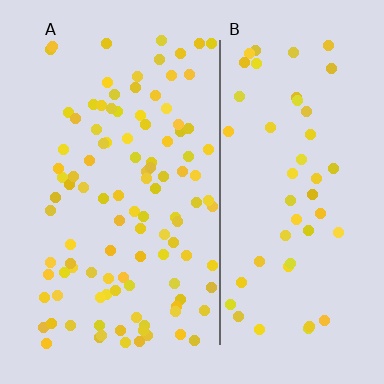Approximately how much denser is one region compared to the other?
Approximately 2.1× — region A over region B.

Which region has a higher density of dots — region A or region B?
A (the left).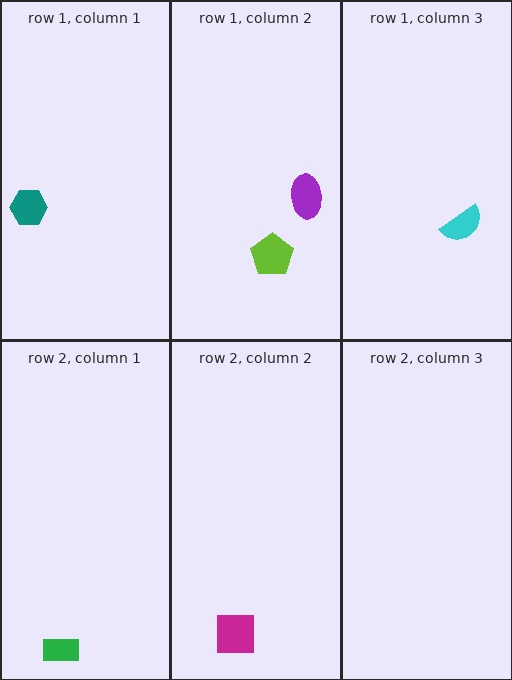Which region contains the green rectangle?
The row 2, column 1 region.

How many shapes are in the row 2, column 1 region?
1.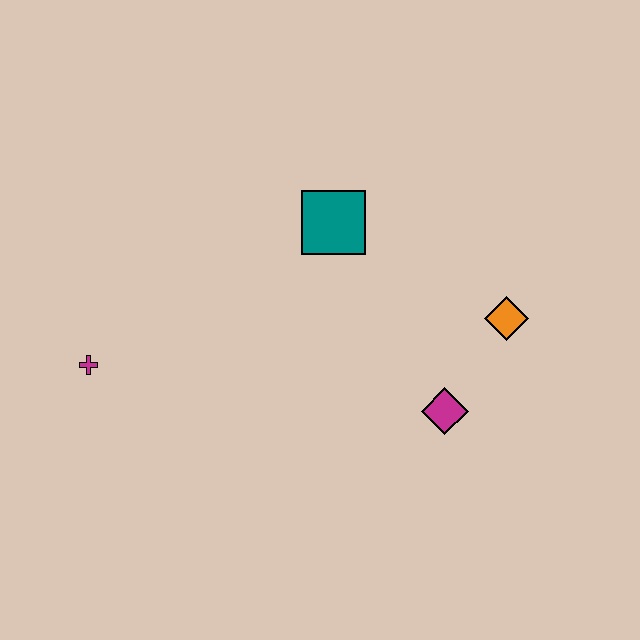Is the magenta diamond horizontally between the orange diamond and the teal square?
Yes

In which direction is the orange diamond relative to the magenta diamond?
The orange diamond is above the magenta diamond.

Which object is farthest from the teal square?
The magenta cross is farthest from the teal square.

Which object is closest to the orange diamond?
The magenta diamond is closest to the orange diamond.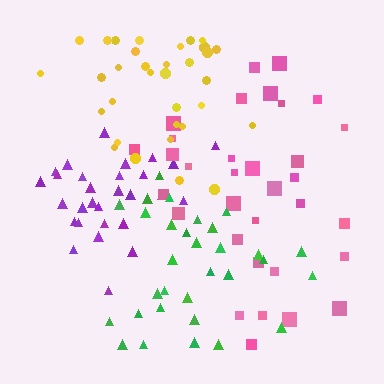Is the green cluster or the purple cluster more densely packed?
Purple.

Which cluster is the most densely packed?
Purple.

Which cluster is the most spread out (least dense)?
Pink.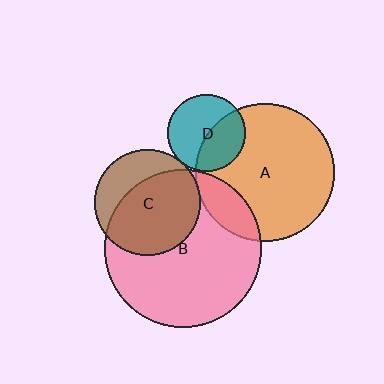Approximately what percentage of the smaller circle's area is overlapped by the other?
Approximately 5%.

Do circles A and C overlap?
Yes.